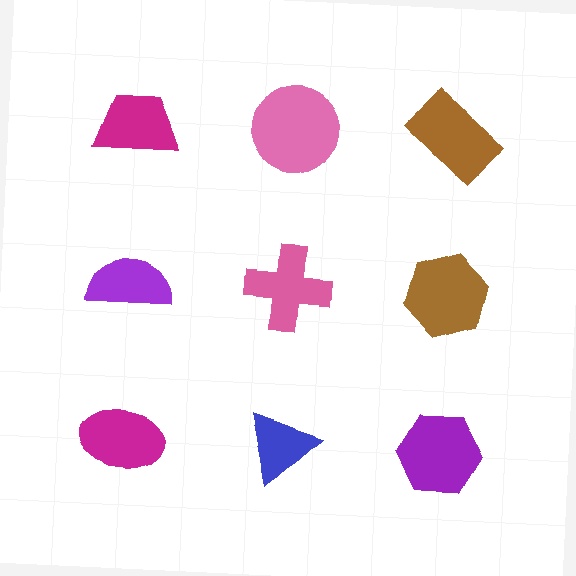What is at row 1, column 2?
A pink circle.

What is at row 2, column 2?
A pink cross.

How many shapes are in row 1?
3 shapes.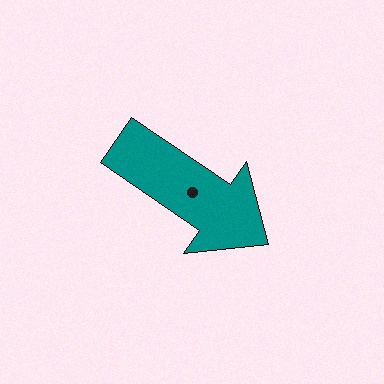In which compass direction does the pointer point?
Southeast.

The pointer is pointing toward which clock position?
Roughly 4 o'clock.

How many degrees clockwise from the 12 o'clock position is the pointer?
Approximately 124 degrees.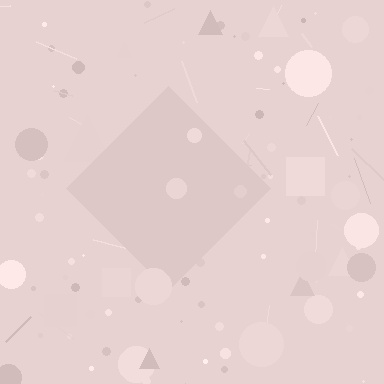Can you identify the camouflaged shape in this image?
The camouflaged shape is a diamond.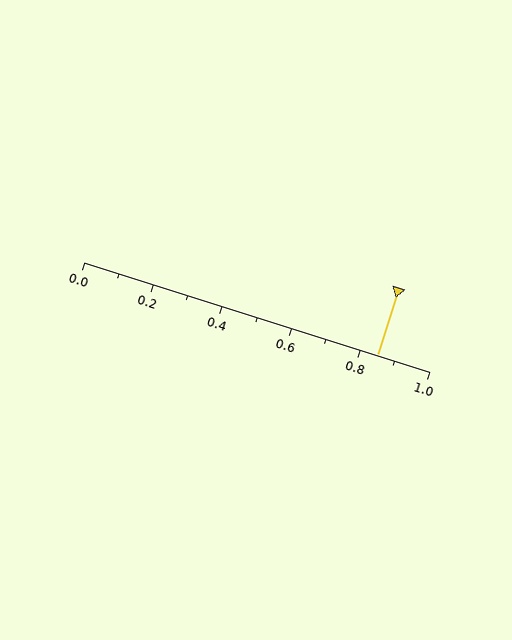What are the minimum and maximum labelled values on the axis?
The axis runs from 0.0 to 1.0.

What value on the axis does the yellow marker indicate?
The marker indicates approximately 0.85.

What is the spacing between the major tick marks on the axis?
The major ticks are spaced 0.2 apart.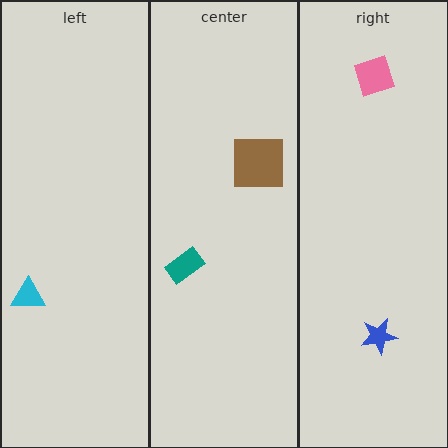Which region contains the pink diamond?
The right region.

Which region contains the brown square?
The center region.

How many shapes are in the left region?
1.